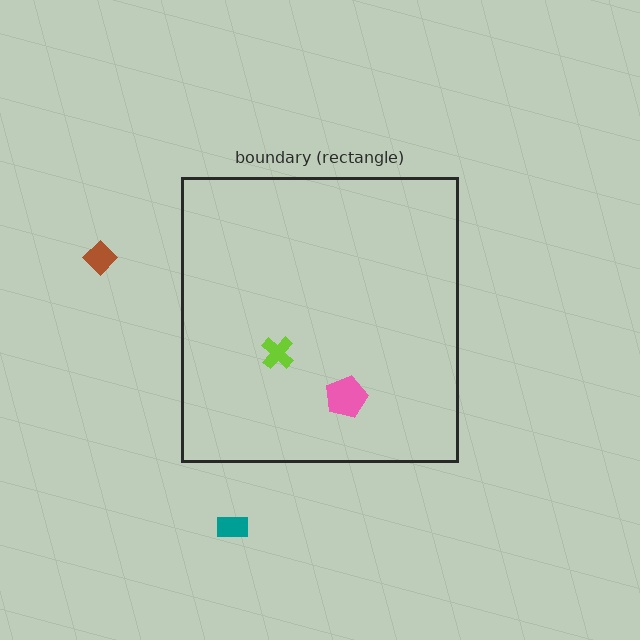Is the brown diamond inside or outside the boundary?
Outside.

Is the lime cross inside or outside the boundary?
Inside.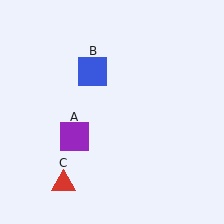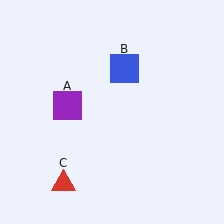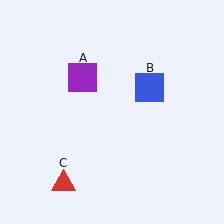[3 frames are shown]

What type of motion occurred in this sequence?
The purple square (object A), blue square (object B) rotated clockwise around the center of the scene.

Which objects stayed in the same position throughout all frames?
Red triangle (object C) remained stationary.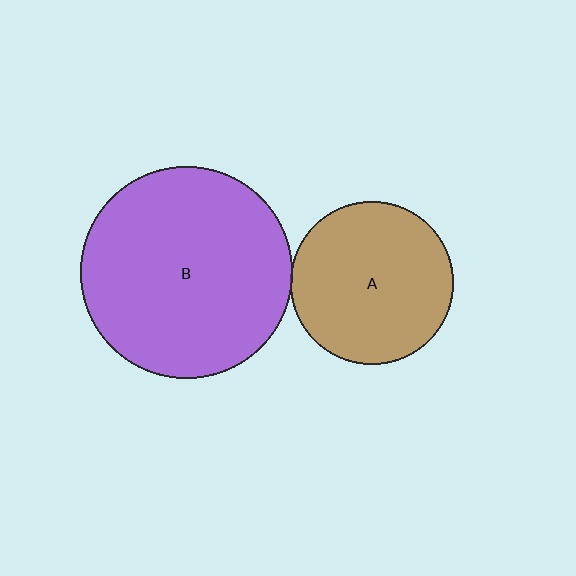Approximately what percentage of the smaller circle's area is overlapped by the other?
Approximately 5%.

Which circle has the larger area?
Circle B (purple).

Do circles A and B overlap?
Yes.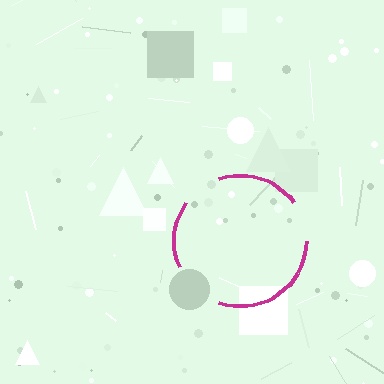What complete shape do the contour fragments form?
The contour fragments form a circle.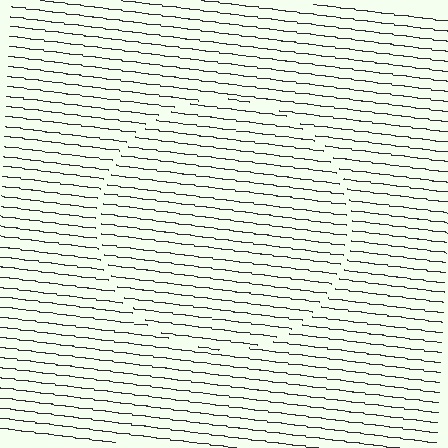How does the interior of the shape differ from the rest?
The interior of the shape contains the same grating, shifted by half a period — the contour is defined by the phase discontinuity where line-ends from the inner and outer gratings abut.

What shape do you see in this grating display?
An illusory circle. The interior of the shape contains the same grating, shifted by half a period — the contour is defined by the phase discontinuity where line-ends from the inner and outer gratings abut.